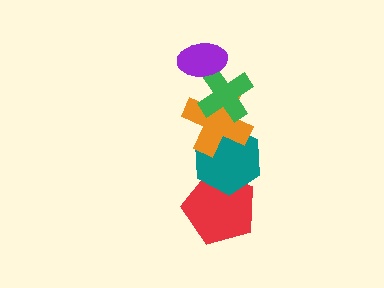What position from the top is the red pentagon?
The red pentagon is 5th from the top.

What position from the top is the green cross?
The green cross is 2nd from the top.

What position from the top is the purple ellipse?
The purple ellipse is 1st from the top.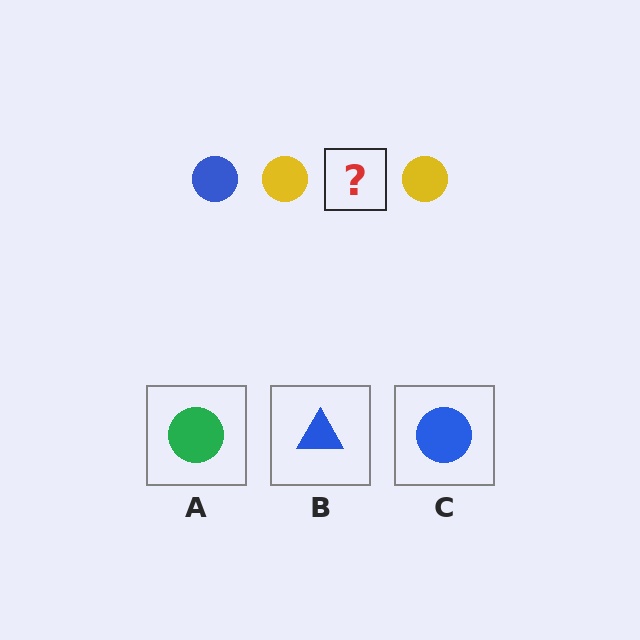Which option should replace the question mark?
Option C.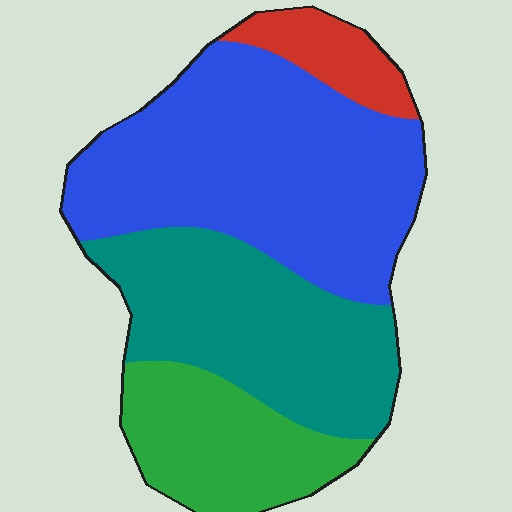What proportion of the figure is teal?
Teal takes up about one third (1/3) of the figure.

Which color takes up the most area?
Blue, at roughly 45%.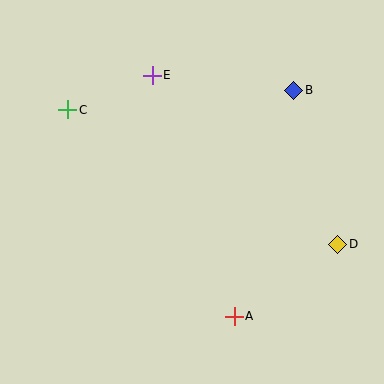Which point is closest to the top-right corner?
Point B is closest to the top-right corner.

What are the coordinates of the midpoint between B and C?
The midpoint between B and C is at (181, 100).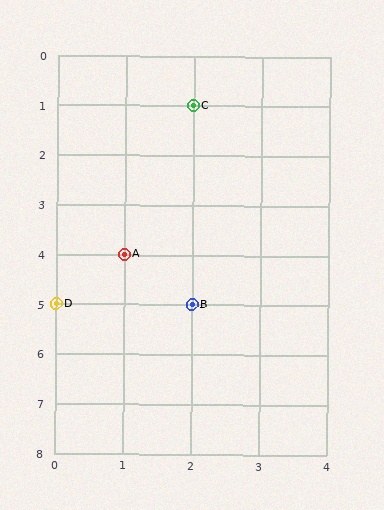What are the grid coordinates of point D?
Point D is at grid coordinates (0, 5).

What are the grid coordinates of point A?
Point A is at grid coordinates (1, 4).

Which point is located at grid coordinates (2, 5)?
Point B is at (2, 5).